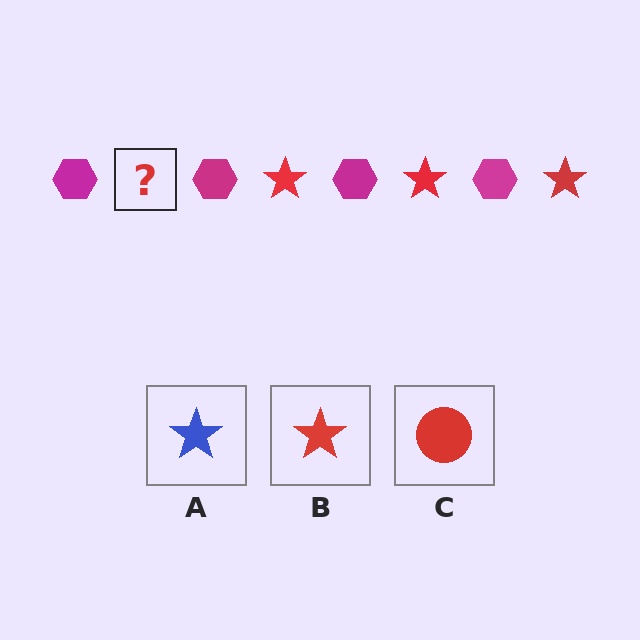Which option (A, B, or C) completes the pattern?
B.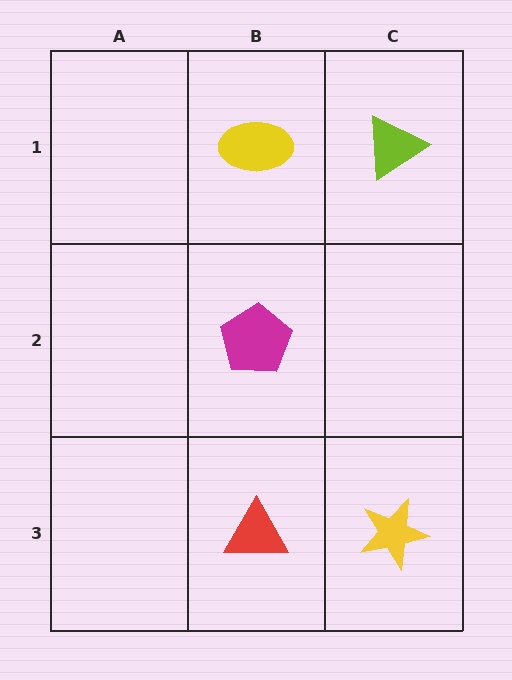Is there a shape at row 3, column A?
No, that cell is empty.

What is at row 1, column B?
A yellow ellipse.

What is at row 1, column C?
A lime triangle.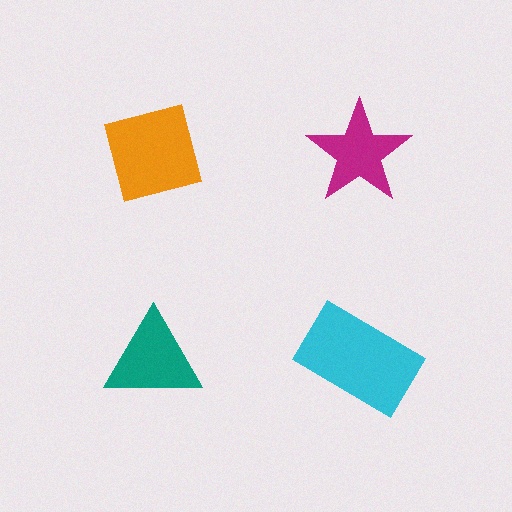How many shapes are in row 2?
2 shapes.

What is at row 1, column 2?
A magenta star.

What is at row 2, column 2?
A cyan rectangle.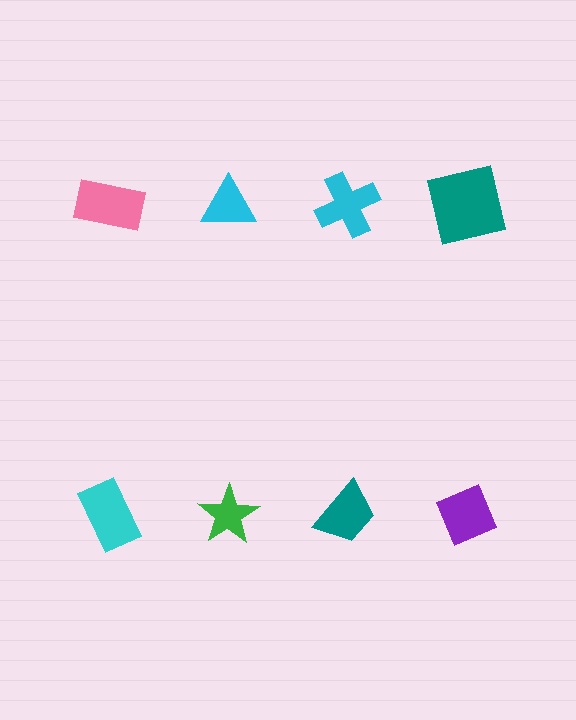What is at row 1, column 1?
A pink rectangle.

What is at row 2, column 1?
A cyan rectangle.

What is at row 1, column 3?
A cyan cross.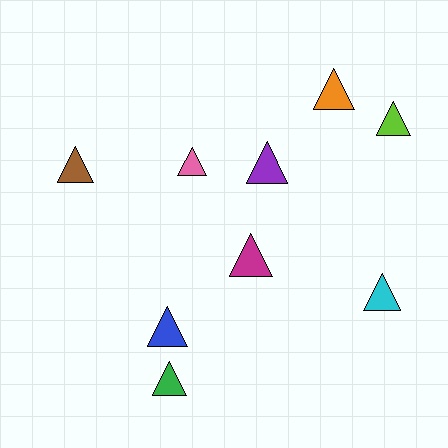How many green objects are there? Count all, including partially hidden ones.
There is 1 green object.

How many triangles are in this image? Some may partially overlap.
There are 9 triangles.